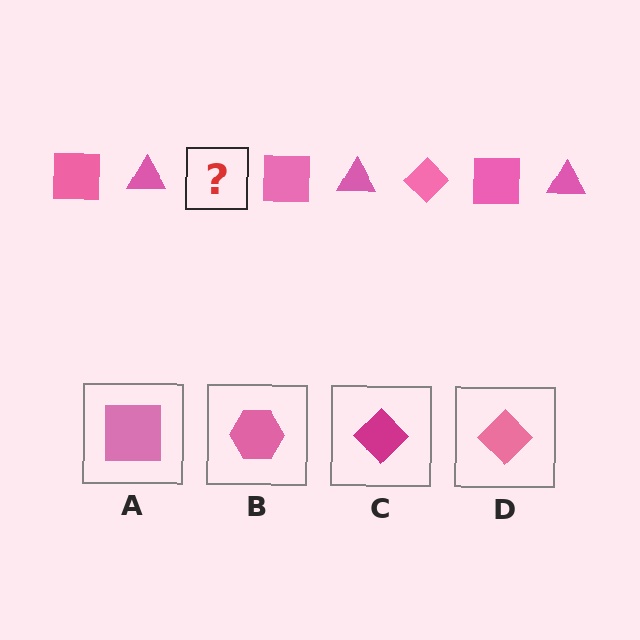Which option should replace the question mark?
Option D.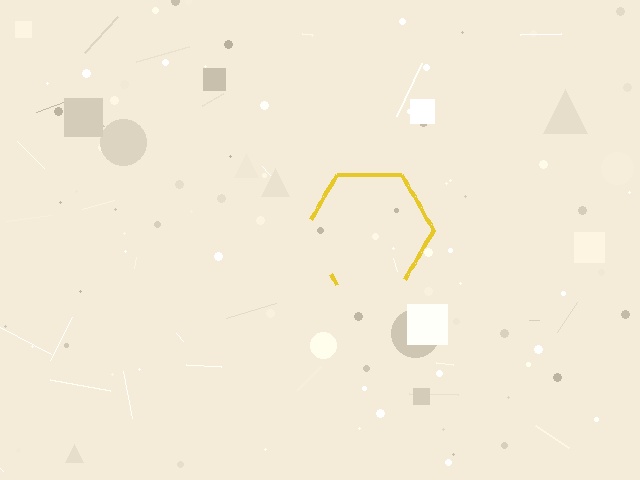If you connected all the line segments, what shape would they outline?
They would outline a hexagon.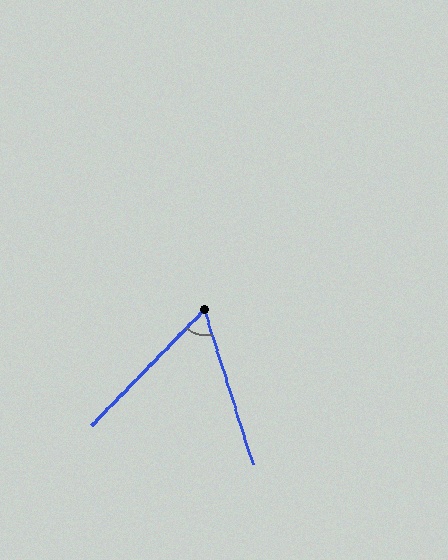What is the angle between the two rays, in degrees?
Approximately 62 degrees.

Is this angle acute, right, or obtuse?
It is acute.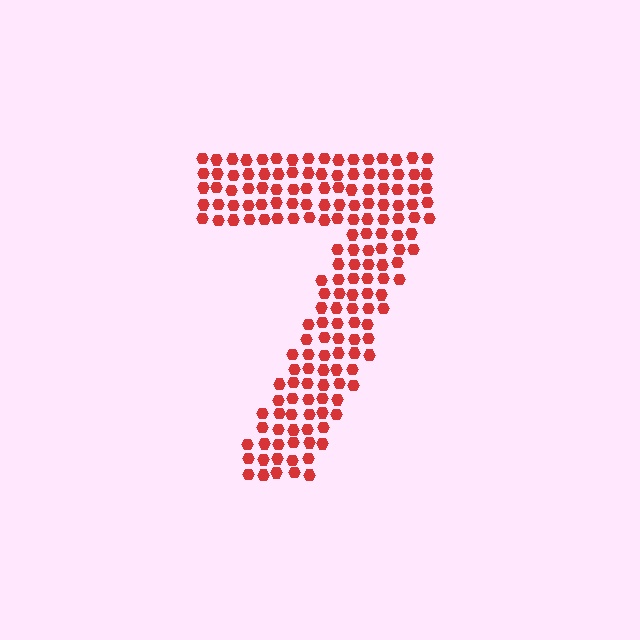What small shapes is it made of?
It is made of small hexagons.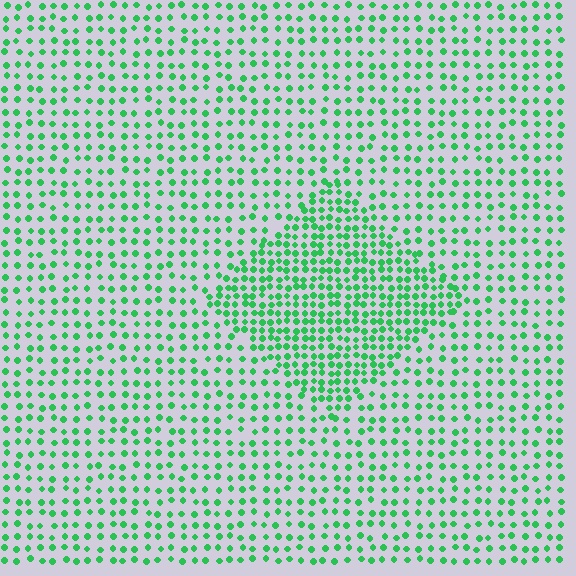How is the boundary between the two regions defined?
The boundary is defined by a change in element density (approximately 1.9x ratio). All elements are the same color, size, and shape.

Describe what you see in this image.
The image contains small green elements arranged at two different densities. A diamond-shaped region is visible where the elements are more densely packed than the surrounding area.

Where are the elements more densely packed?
The elements are more densely packed inside the diamond boundary.